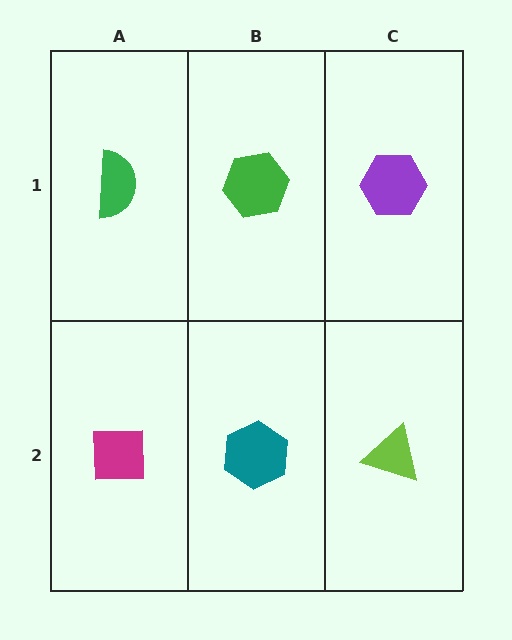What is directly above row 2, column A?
A green semicircle.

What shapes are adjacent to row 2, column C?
A purple hexagon (row 1, column C), a teal hexagon (row 2, column B).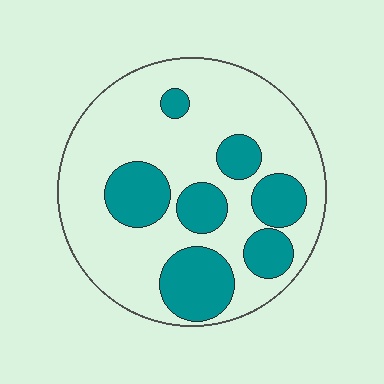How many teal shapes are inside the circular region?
7.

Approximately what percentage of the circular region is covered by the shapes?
Approximately 30%.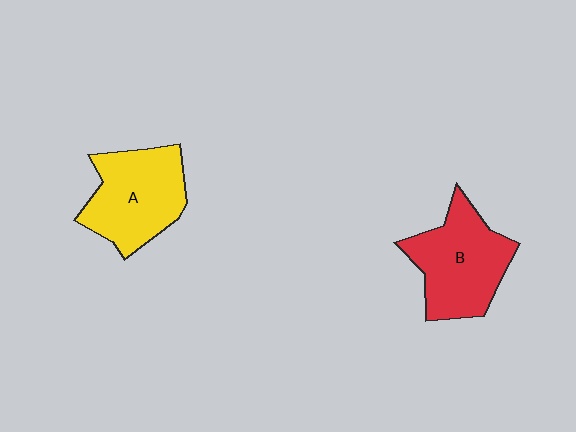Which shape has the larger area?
Shape B (red).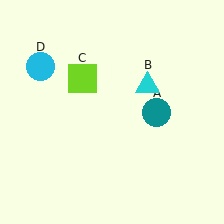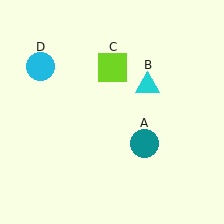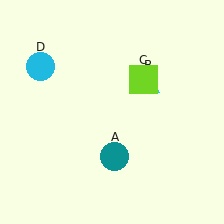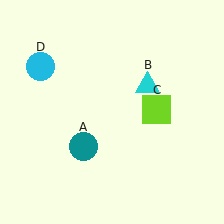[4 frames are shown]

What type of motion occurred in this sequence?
The teal circle (object A), lime square (object C) rotated clockwise around the center of the scene.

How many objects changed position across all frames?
2 objects changed position: teal circle (object A), lime square (object C).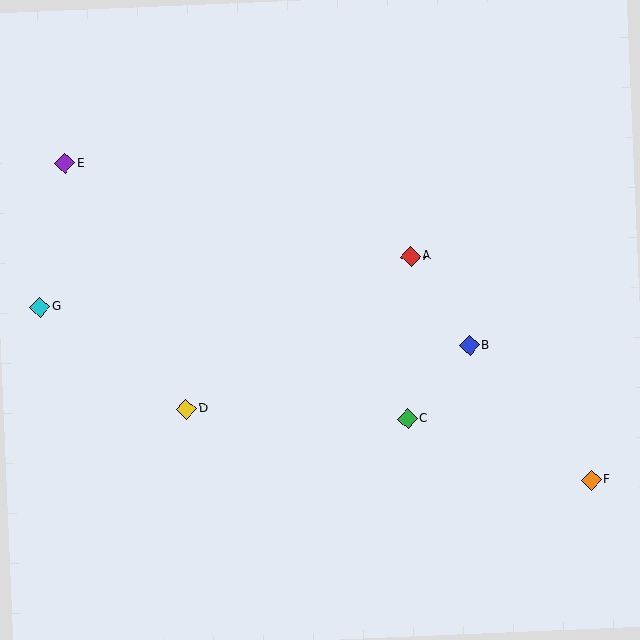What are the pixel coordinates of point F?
Point F is at (591, 480).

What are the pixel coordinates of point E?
Point E is at (65, 163).